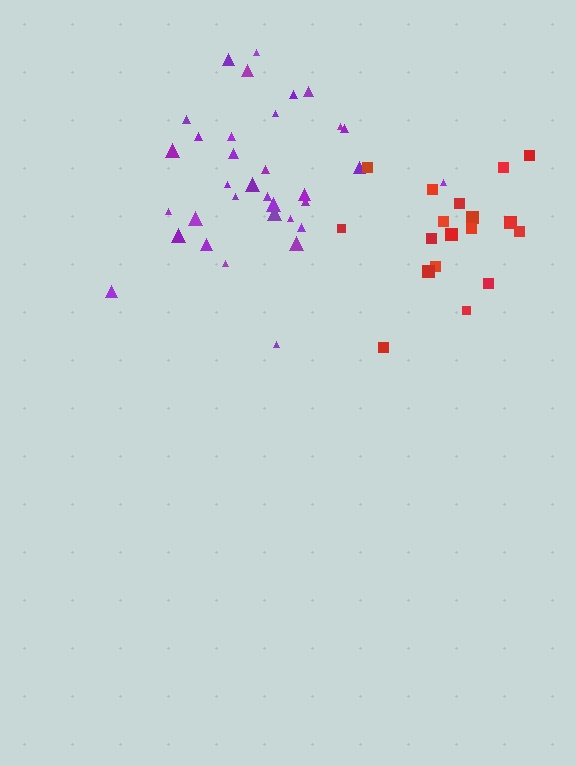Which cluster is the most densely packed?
Purple.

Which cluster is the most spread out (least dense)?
Red.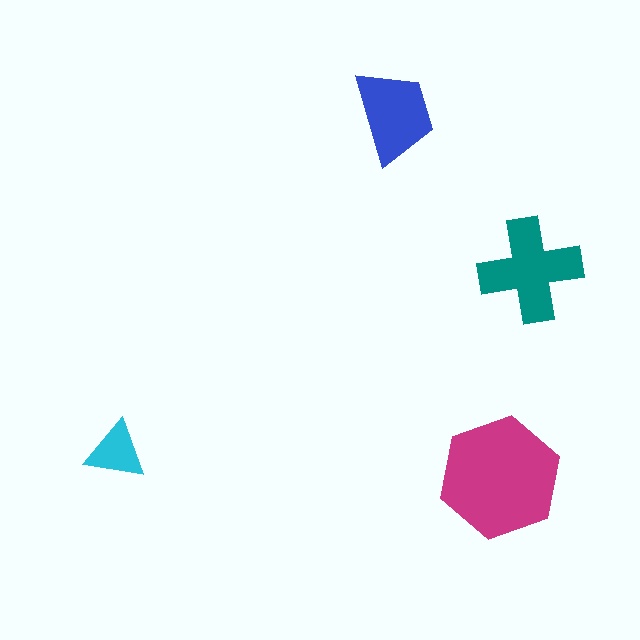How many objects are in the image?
There are 4 objects in the image.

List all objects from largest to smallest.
The magenta hexagon, the teal cross, the blue trapezoid, the cyan triangle.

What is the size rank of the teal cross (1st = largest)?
2nd.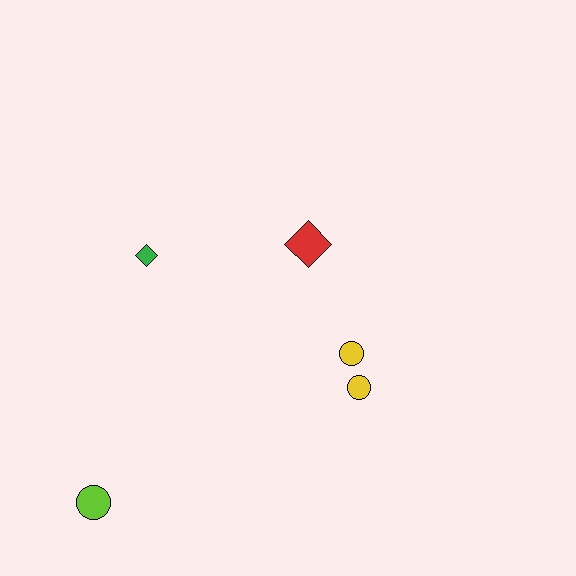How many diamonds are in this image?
There are 2 diamonds.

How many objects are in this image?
There are 5 objects.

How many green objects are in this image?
There is 1 green object.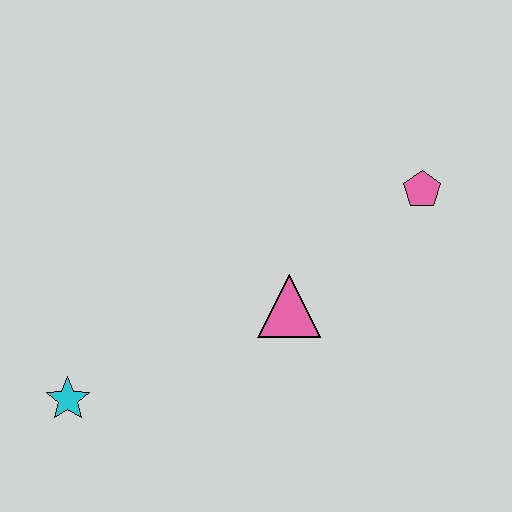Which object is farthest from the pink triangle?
The cyan star is farthest from the pink triangle.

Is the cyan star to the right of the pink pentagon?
No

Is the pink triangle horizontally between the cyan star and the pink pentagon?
Yes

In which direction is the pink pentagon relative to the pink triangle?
The pink pentagon is to the right of the pink triangle.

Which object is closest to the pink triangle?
The pink pentagon is closest to the pink triangle.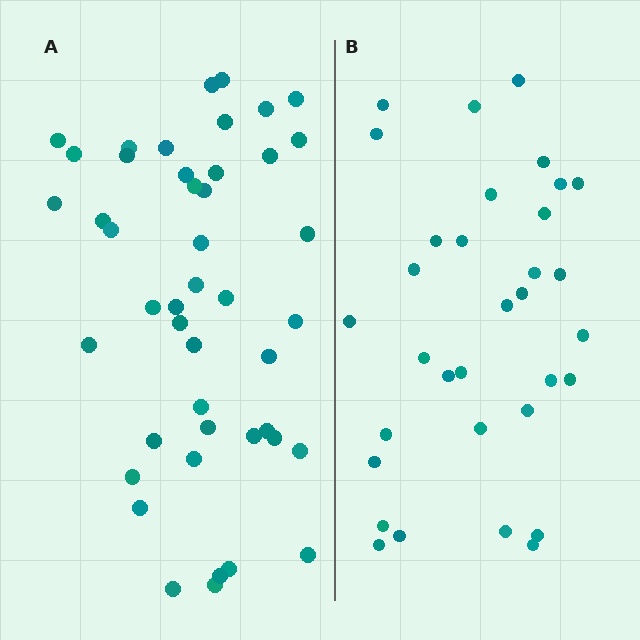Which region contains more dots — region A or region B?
Region A (the left region) has more dots.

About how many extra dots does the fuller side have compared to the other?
Region A has roughly 12 or so more dots than region B.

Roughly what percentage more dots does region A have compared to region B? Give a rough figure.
About 35% more.